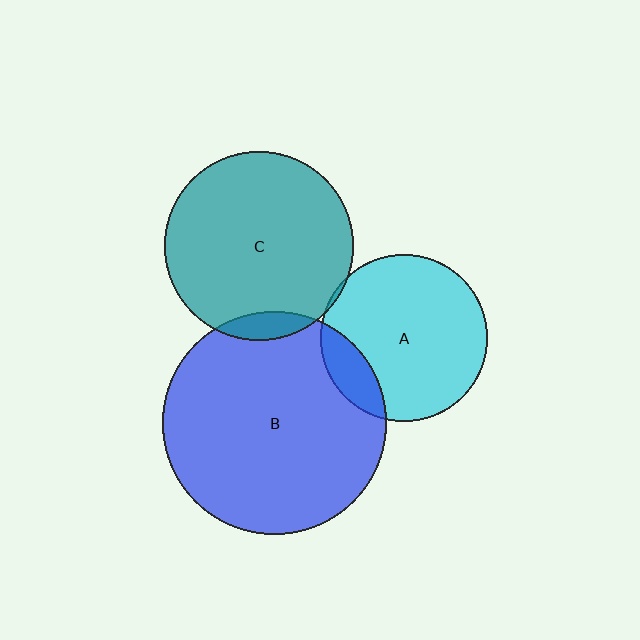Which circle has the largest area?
Circle B (blue).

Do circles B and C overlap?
Yes.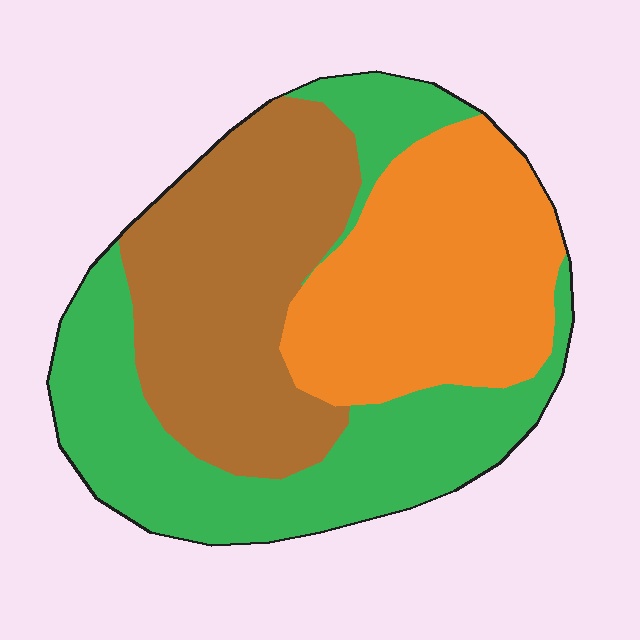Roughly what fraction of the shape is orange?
Orange covers 31% of the shape.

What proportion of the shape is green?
Green takes up about three eighths (3/8) of the shape.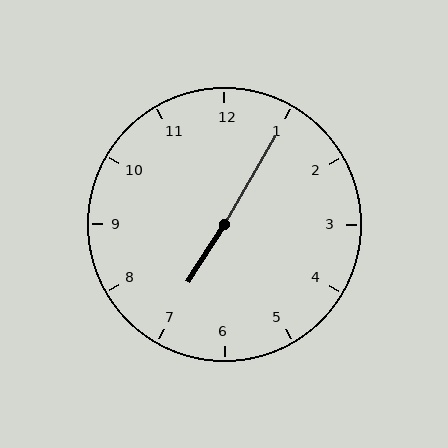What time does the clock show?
7:05.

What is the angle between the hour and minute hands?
Approximately 178 degrees.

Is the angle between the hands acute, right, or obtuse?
It is obtuse.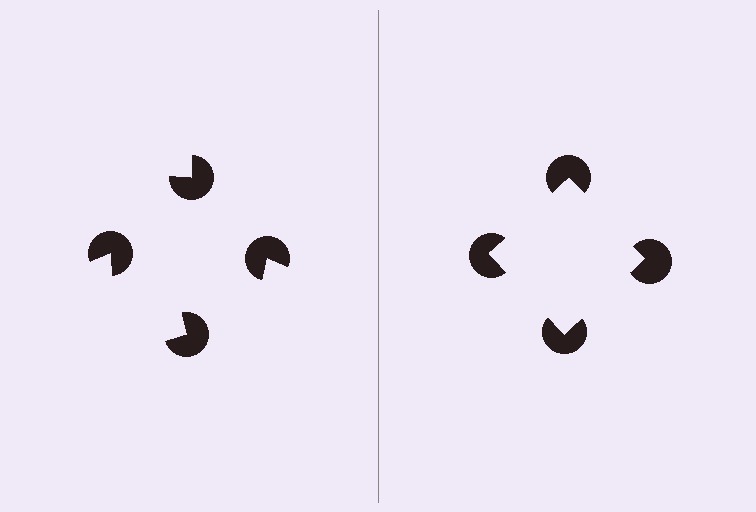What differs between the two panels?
The pac-man discs are positioned identically on both sides; only the wedge orientations differ. On the right they align to a square; on the left they are misaligned.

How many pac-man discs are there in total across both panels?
8 — 4 on each side.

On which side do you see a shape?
An illusory square appears on the right side. On the left side the wedge cuts are rotated, so no coherent shape forms.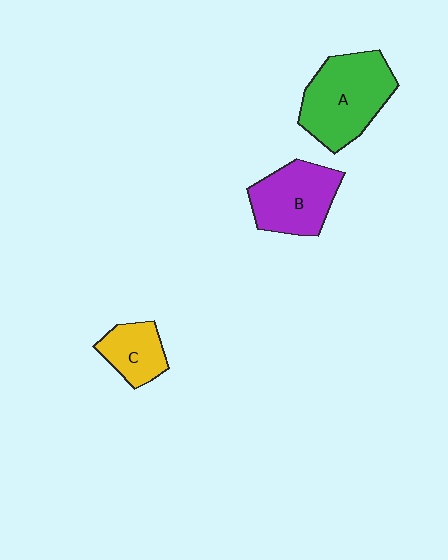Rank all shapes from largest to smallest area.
From largest to smallest: A (green), B (purple), C (yellow).